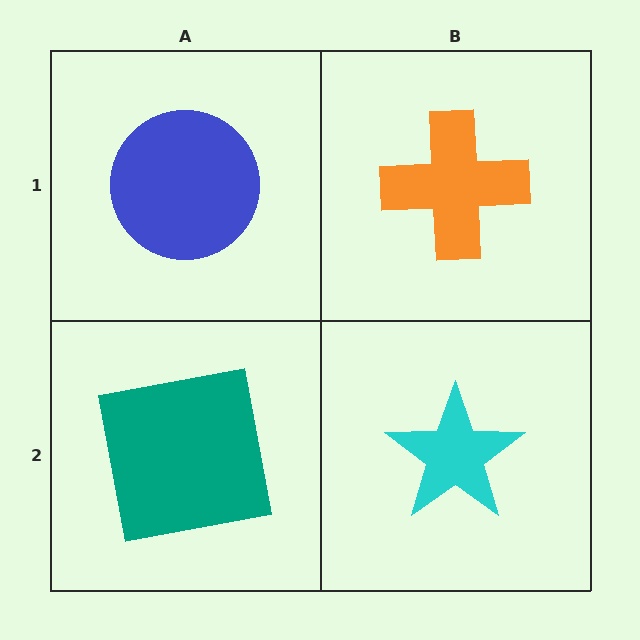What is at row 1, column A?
A blue circle.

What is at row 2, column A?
A teal square.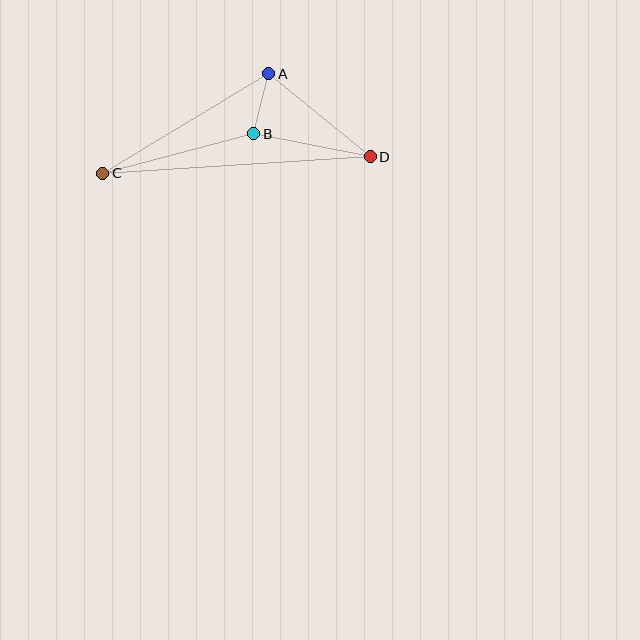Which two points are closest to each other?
Points A and B are closest to each other.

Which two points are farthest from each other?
Points C and D are farthest from each other.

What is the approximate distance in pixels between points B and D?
The distance between B and D is approximately 119 pixels.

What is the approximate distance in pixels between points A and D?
The distance between A and D is approximately 131 pixels.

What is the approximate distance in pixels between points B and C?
The distance between B and C is approximately 156 pixels.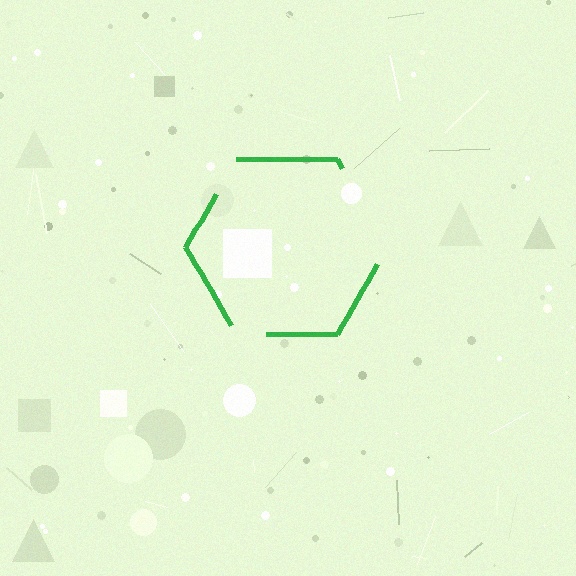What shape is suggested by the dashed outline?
The dashed outline suggests a hexagon.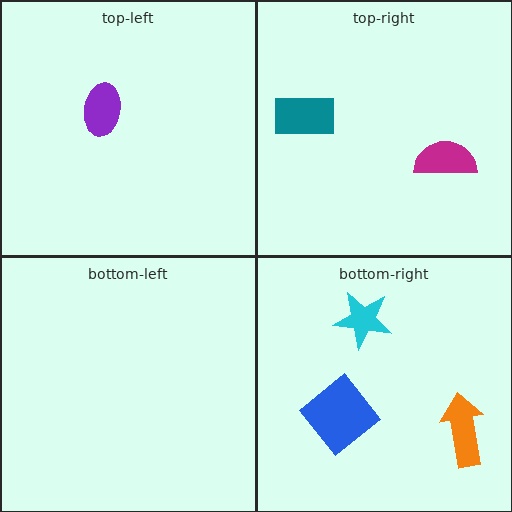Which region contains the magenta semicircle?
The top-right region.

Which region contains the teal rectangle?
The top-right region.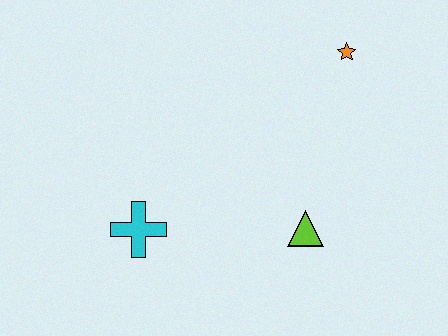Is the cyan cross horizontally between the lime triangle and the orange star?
No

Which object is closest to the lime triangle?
The cyan cross is closest to the lime triangle.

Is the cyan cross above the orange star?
No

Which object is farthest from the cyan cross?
The orange star is farthest from the cyan cross.